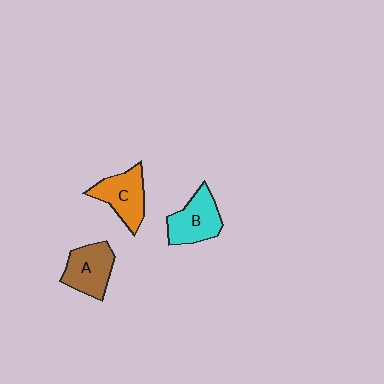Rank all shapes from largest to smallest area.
From largest to smallest: B (cyan), A (brown), C (orange).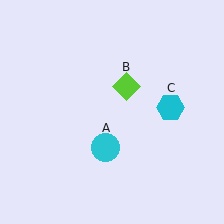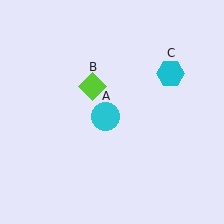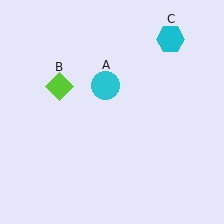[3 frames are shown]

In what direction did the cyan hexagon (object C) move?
The cyan hexagon (object C) moved up.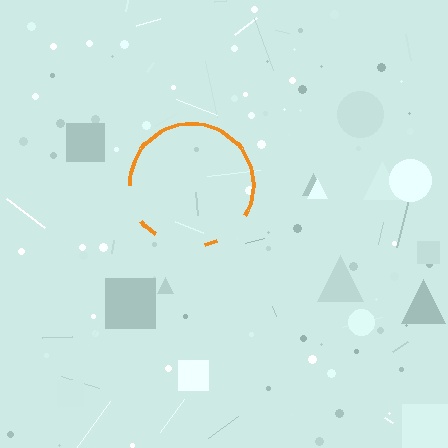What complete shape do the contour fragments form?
The contour fragments form a circle.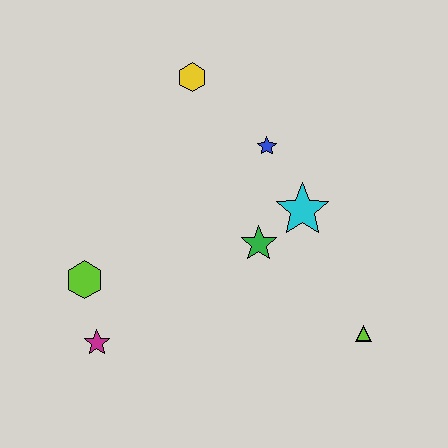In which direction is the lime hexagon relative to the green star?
The lime hexagon is to the left of the green star.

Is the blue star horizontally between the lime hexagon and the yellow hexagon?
No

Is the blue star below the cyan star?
No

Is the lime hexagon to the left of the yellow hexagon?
Yes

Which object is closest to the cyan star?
The green star is closest to the cyan star.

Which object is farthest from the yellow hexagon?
The lime triangle is farthest from the yellow hexagon.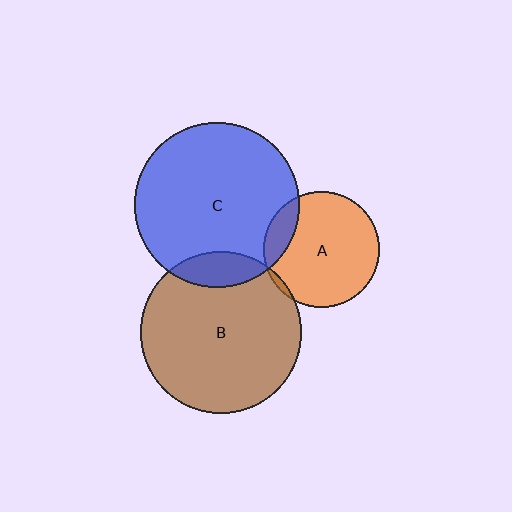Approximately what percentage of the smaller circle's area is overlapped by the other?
Approximately 15%.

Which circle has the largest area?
Circle C (blue).